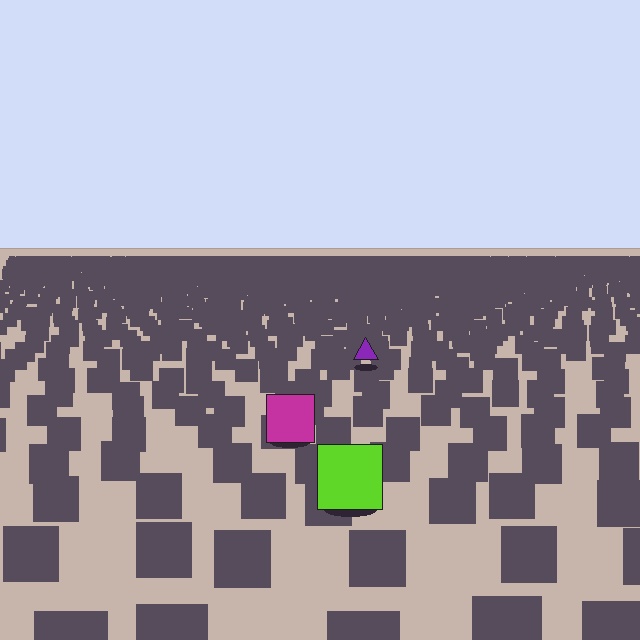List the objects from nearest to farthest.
From nearest to farthest: the lime square, the magenta square, the purple triangle.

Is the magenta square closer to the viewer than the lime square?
No. The lime square is closer — you can tell from the texture gradient: the ground texture is coarser near it.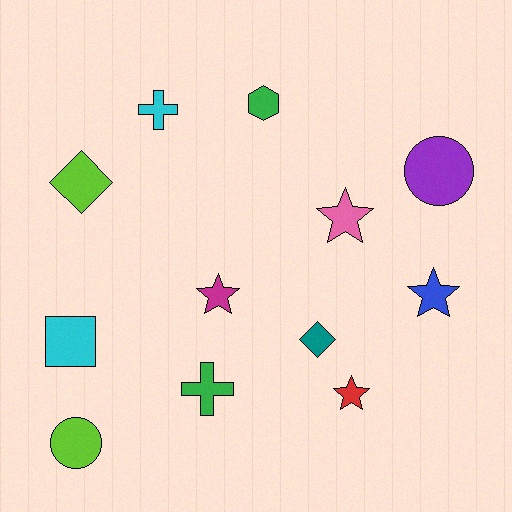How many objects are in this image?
There are 12 objects.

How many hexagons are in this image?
There is 1 hexagon.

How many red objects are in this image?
There is 1 red object.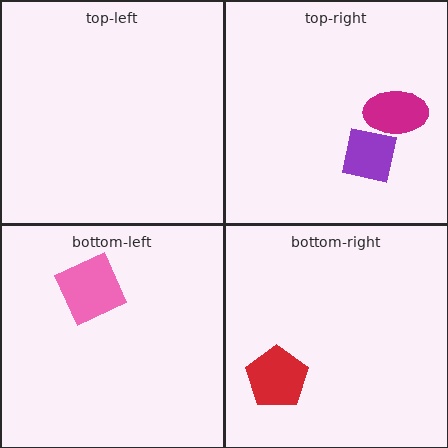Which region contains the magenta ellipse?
The top-right region.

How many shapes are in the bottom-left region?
1.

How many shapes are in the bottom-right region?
1.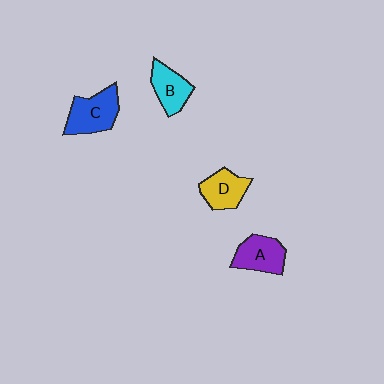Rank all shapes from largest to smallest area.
From largest to smallest: C (blue), A (purple), D (yellow), B (cyan).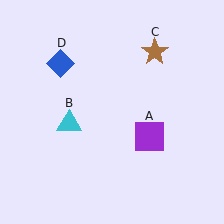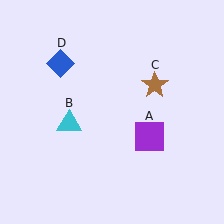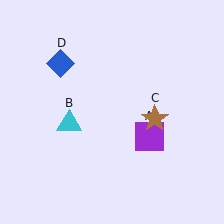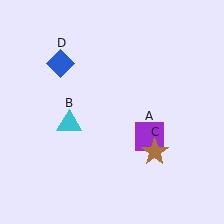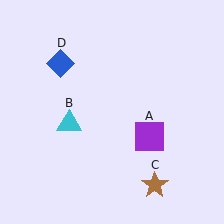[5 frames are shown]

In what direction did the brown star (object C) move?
The brown star (object C) moved down.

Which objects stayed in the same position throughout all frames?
Purple square (object A) and cyan triangle (object B) and blue diamond (object D) remained stationary.